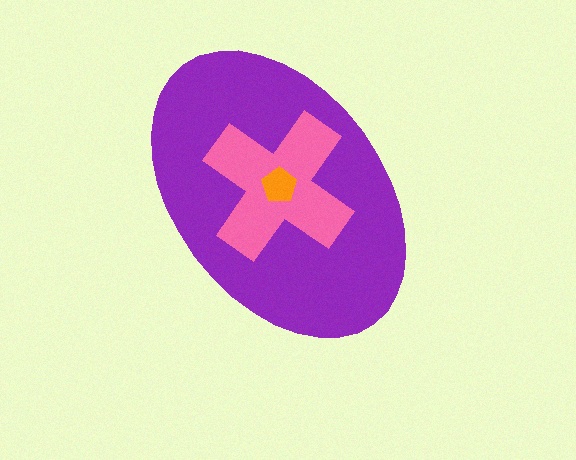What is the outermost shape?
The purple ellipse.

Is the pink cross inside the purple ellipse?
Yes.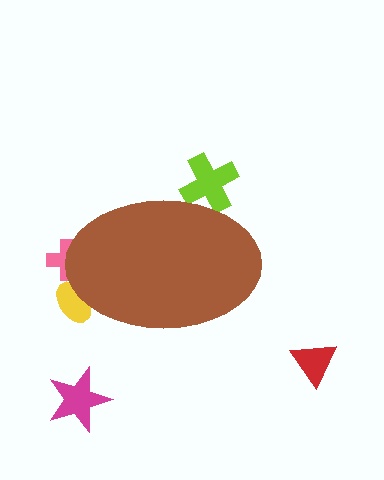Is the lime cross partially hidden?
Yes, the lime cross is partially hidden behind the brown ellipse.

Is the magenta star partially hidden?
No, the magenta star is fully visible.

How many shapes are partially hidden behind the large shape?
3 shapes are partially hidden.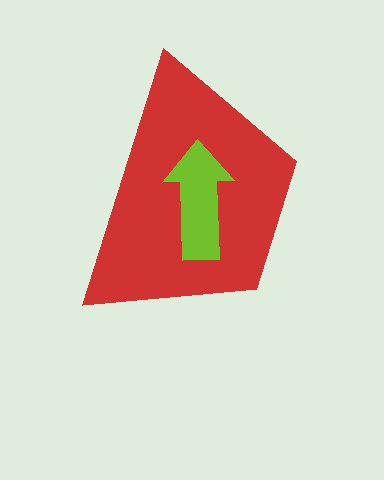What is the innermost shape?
The lime arrow.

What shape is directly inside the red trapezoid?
The lime arrow.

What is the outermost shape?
The red trapezoid.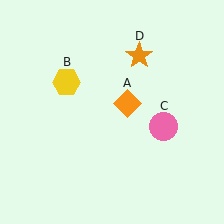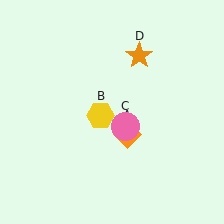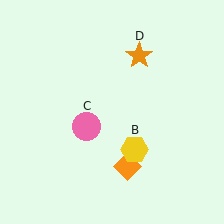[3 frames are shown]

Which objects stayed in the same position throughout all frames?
Orange star (object D) remained stationary.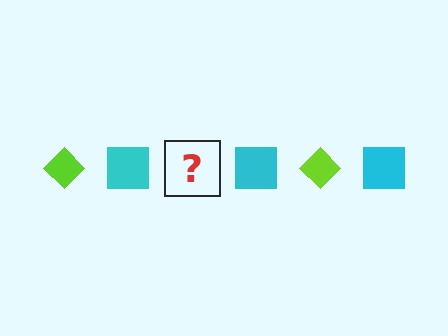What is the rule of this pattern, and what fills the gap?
The rule is that the pattern alternates between lime diamond and cyan square. The gap should be filled with a lime diamond.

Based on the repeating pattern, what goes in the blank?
The blank should be a lime diamond.